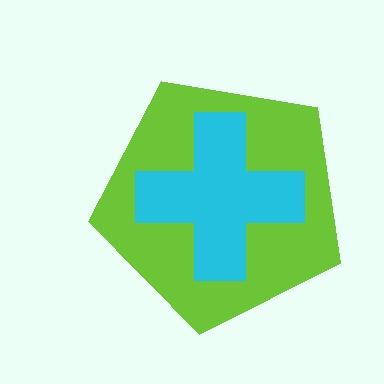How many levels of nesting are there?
2.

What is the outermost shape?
The lime pentagon.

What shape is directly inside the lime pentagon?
The cyan cross.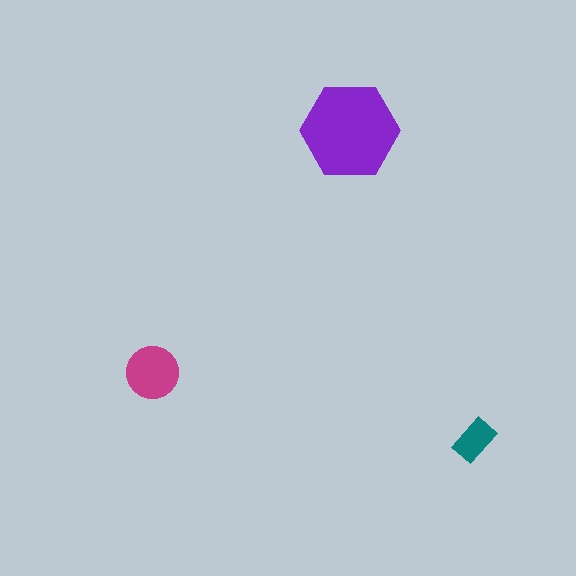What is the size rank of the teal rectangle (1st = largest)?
3rd.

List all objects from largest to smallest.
The purple hexagon, the magenta circle, the teal rectangle.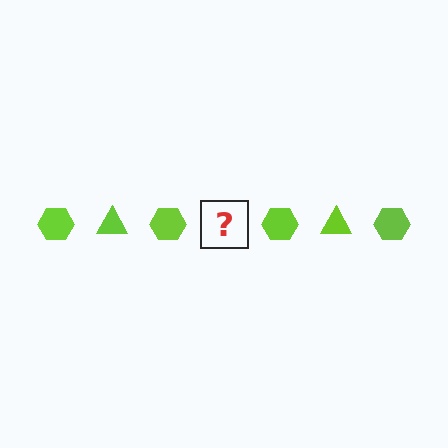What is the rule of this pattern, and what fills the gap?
The rule is that the pattern cycles through hexagon, triangle shapes in lime. The gap should be filled with a lime triangle.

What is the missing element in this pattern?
The missing element is a lime triangle.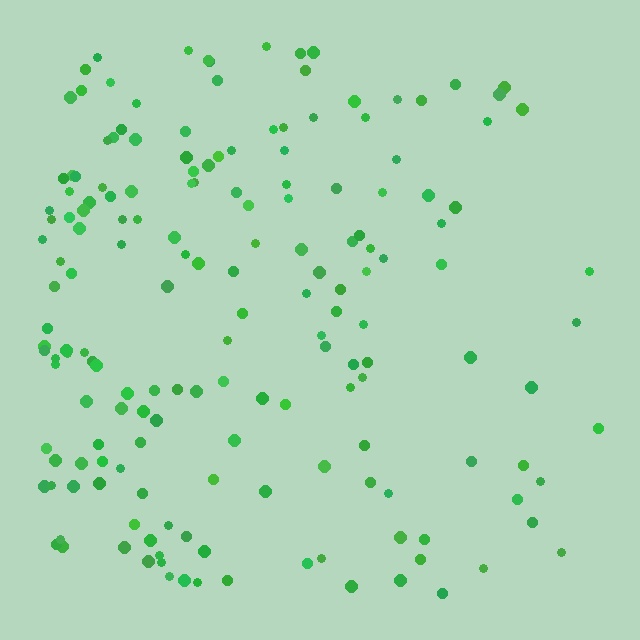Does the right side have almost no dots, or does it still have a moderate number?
Still a moderate number, just noticeably fewer than the left.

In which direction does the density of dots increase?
From right to left, with the left side densest.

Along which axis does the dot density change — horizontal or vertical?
Horizontal.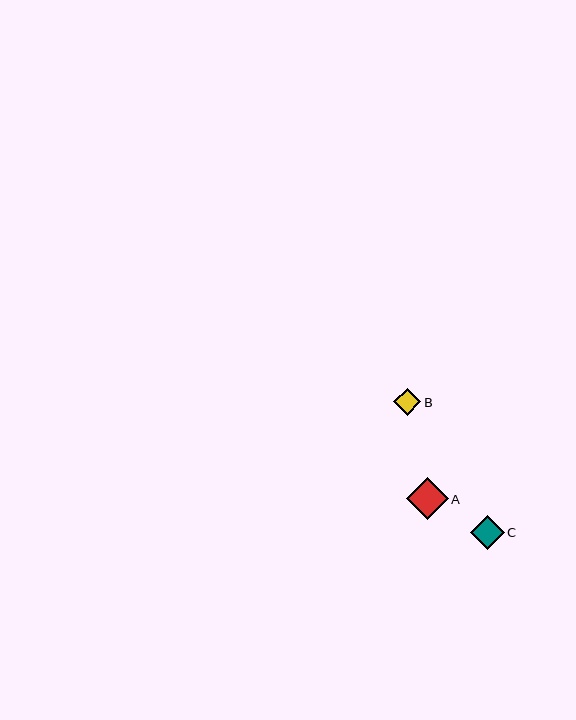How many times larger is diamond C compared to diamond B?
Diamond C is approximately 1.2 times the size of diamond B.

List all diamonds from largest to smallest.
From largest to smallest: A, C, B.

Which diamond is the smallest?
Diamond B is the smallest with a size of approximately 27 pixels.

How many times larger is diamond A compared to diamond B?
Diamond A is approximately 1.5 times the size of diamond B.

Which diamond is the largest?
Diamond A is the largest with a size of approximately 42 pixels.